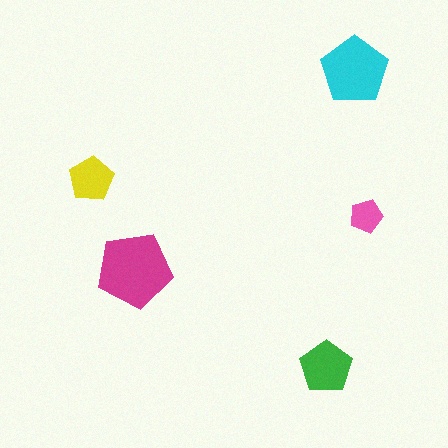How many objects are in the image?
There are 5 objects in the image.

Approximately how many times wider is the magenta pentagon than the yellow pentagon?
About 1.5 times wider.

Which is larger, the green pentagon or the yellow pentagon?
The green one.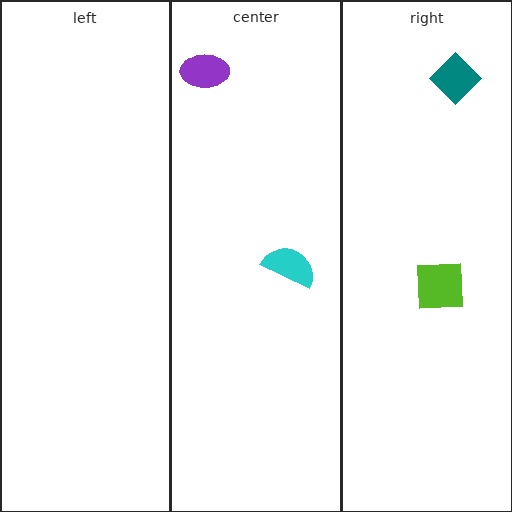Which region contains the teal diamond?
The right region.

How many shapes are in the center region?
2.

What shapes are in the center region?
The cyan semicircle, the purple ellipse.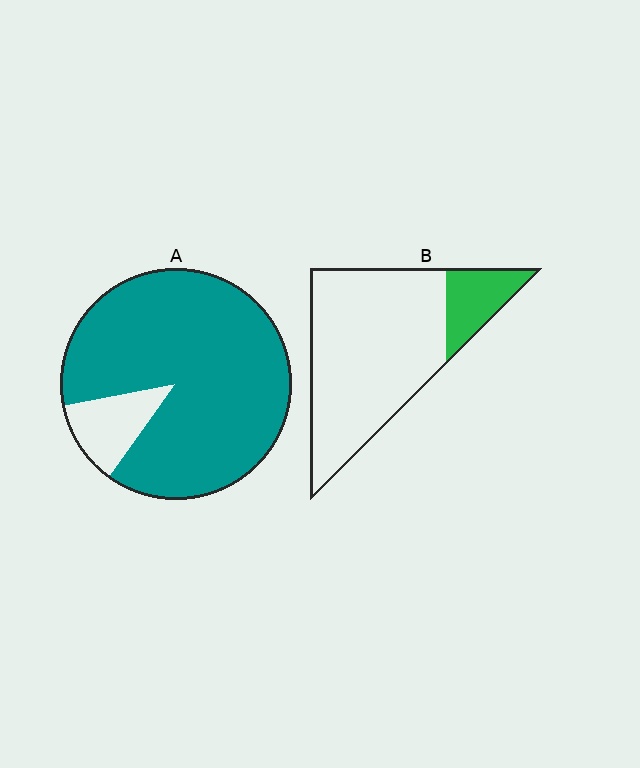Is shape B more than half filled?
No.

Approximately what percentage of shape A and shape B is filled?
A is approximately 90% and B is approximately 15%.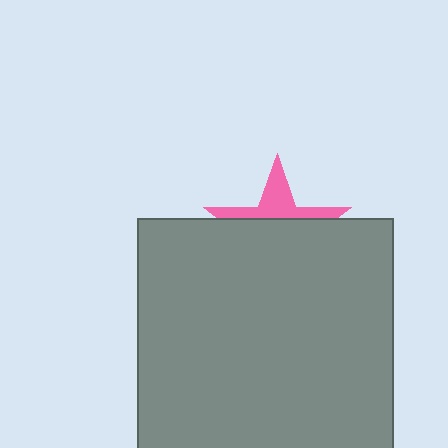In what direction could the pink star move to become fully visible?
The pink star could move up. That would shift it out from behind the gray rectangle entirely.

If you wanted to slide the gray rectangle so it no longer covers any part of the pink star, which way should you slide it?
Slide it down — that is the most direct way to separate the two shapes.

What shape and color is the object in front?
The object in front is a gray rectangle.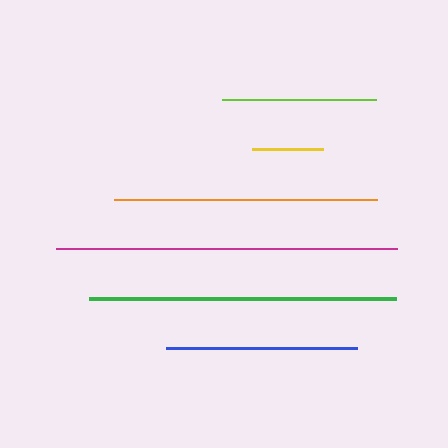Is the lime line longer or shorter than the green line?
The green line is longer than the lime line.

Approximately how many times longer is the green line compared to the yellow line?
The green line is approximately 4.3 times the length of the yellow line.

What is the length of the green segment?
The green segment is approximately 306 pixels long.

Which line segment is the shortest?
The yellow line is the shortest at approximately 71 pixels.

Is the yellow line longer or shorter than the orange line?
The orange line is longer than the yellow line.